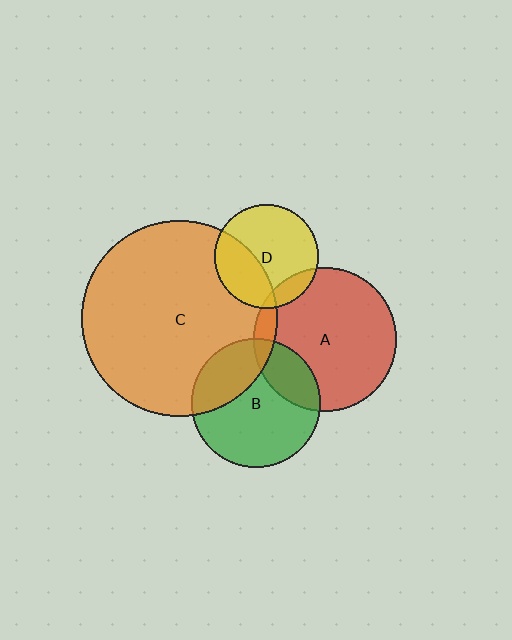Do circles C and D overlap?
Yes.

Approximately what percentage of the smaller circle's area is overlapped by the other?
Approximately 35%.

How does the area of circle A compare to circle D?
Approximately 1.9 times.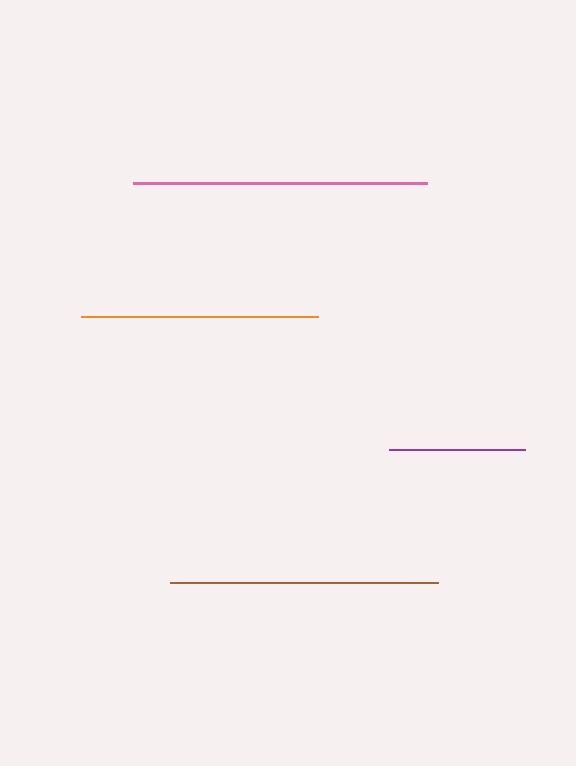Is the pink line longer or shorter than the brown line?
The pink line is longer than the brown line.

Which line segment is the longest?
The pink line is the longest at approximately 293 pixels.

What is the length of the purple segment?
The purple segment is approximately 136 pixels long.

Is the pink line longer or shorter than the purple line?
The pink line is longer than the purple line.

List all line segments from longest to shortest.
From longest to shortest: pink, brown, orange, purple.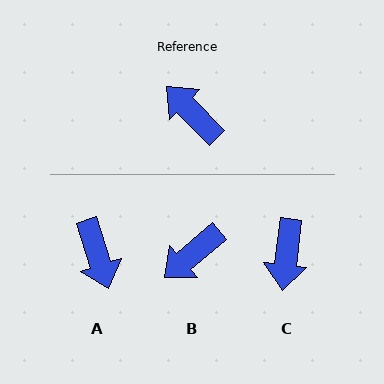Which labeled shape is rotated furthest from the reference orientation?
A, about 154 degrees away.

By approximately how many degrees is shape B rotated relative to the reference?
Approximately 86 degrees counter-clockwise.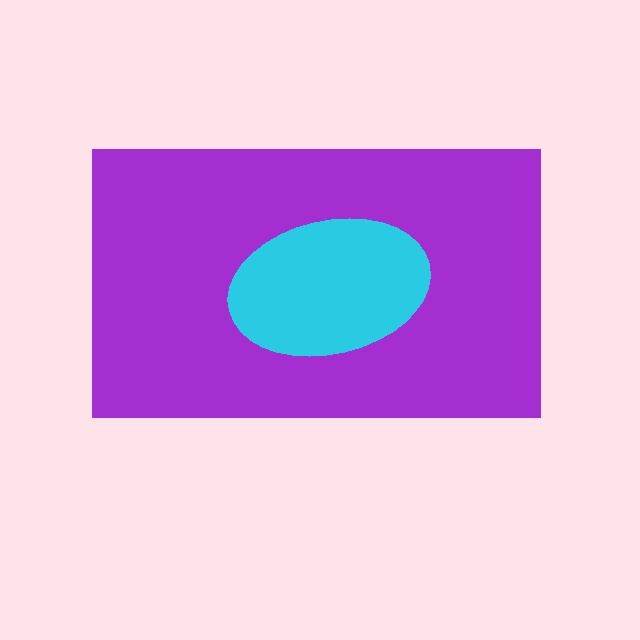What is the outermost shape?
The purple rectangle.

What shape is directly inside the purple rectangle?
The cyan ellipse.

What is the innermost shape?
The cyan ellipse.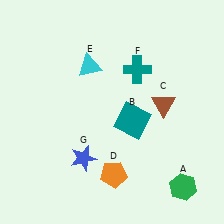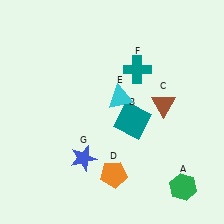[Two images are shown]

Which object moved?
The cyan triangle (E) moved down.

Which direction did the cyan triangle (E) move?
The cyan triangle (E) moved down.